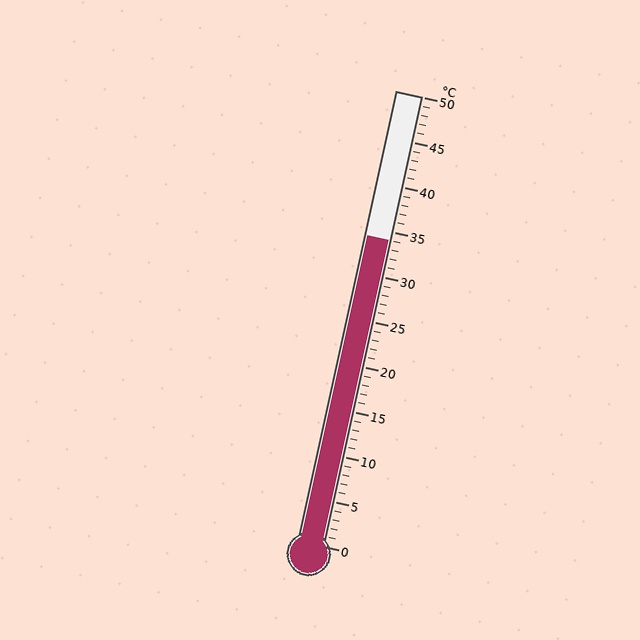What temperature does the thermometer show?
The thermometer shows approximately 34°C.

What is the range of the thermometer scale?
The thermometer scale ranges from 0°C to 50°C.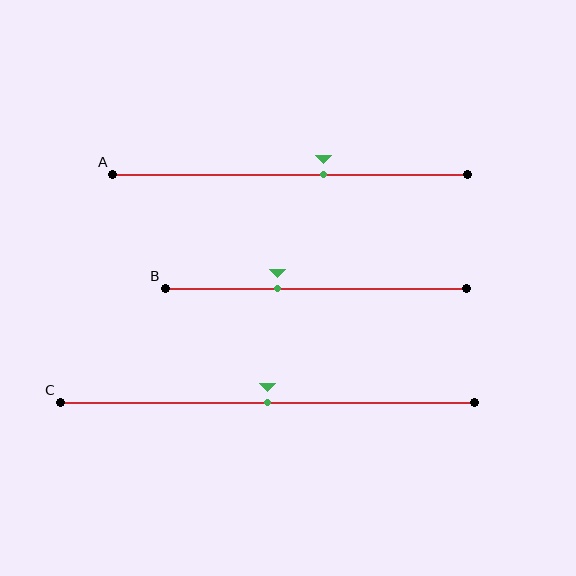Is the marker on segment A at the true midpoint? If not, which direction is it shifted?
No, the marker on segment A is shifted to the right by about 10% of the segment length.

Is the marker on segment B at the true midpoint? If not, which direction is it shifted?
No, the marker on segment B is shifted to the left by about 13% of the segment length.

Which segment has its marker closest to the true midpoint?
Segment C has its marker closest to the true midpoint.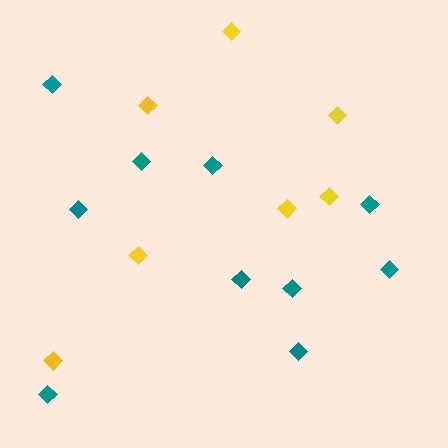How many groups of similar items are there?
There are 2 groups: one group of yellow diamonds (7) and one group of teal diamonds (10).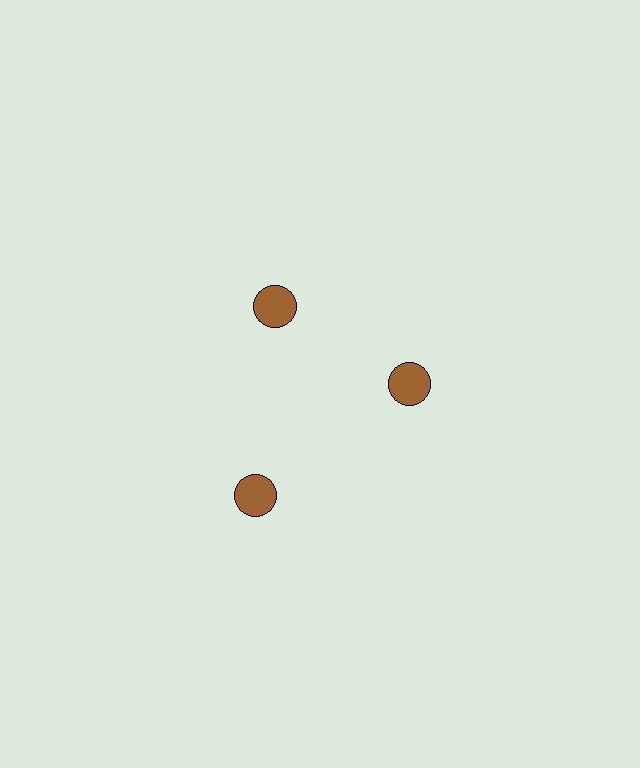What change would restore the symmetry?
The symmetry would be restored by moving it inward, back onto the ring so that all 3 circles sit at equal angles and equal distance from the center.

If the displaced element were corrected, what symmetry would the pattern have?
It would have 3-fold rotational symmetry — the pattern would map onto itself every 120 degrees.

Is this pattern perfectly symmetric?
No. The 3 brown circles are arranged in a ring, but one element near the 7 o'clock position is pushed outward from the center, breaking the 3-fold rotational symmetry.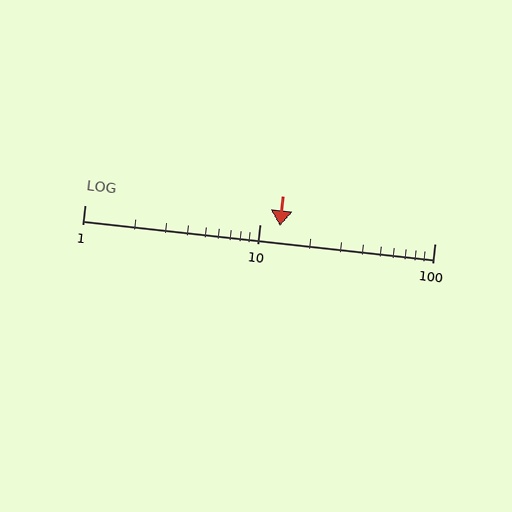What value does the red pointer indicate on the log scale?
The pointer indicates approximately 13.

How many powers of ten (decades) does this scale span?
The scale spans 2 decades, from 1 to 100.